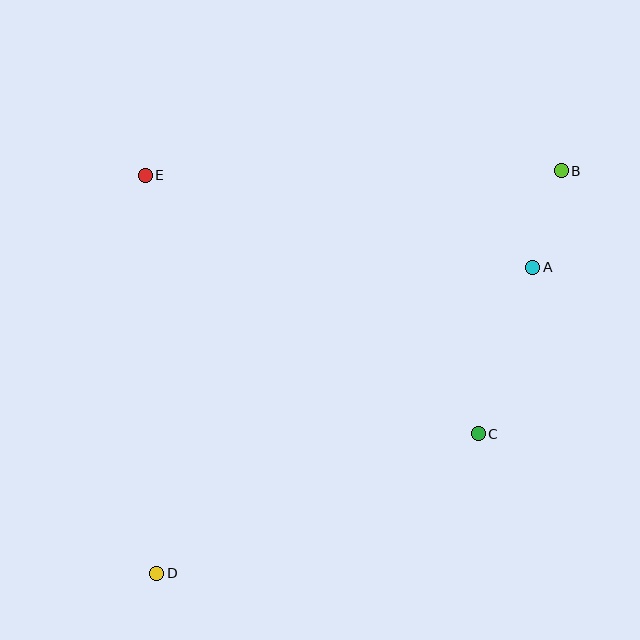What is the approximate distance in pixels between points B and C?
The distance between B and C is approximately 276 pixels.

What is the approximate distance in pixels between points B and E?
The distance between B and E is approximately 416 pixels.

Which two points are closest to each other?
Points A and B are closest to each other.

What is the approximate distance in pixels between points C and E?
The distance between C and E is approximately 422 pixels.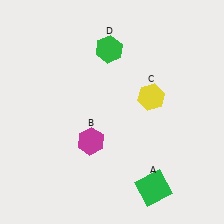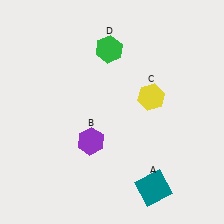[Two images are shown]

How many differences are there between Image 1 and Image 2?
There are 2 differences between the two images.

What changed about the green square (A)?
In Image 1, A is green. In Image 2, it changed to teal.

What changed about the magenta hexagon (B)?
In Image 1, B is magenta. In Image 2, it changed to purple.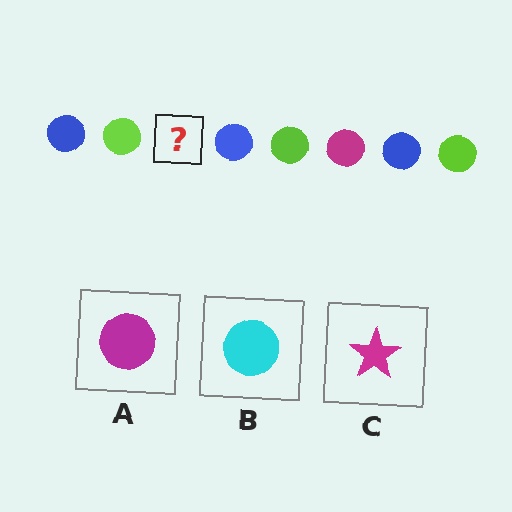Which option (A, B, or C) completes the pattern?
A.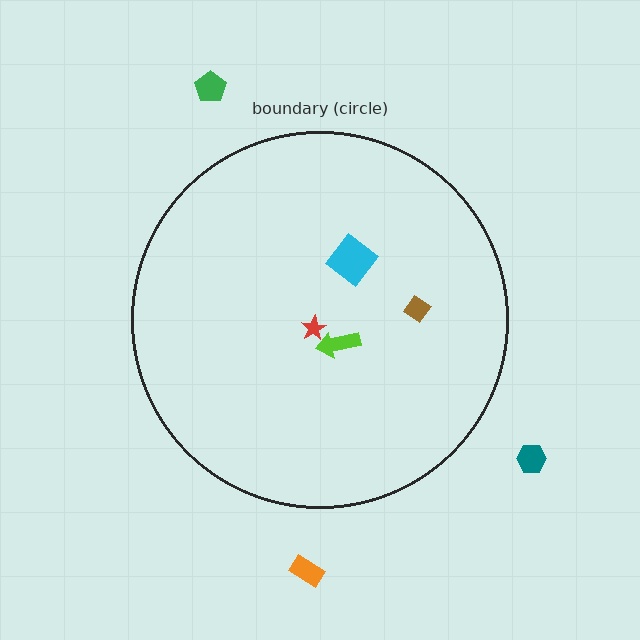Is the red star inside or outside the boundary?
Inside.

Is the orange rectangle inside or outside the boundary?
Outside.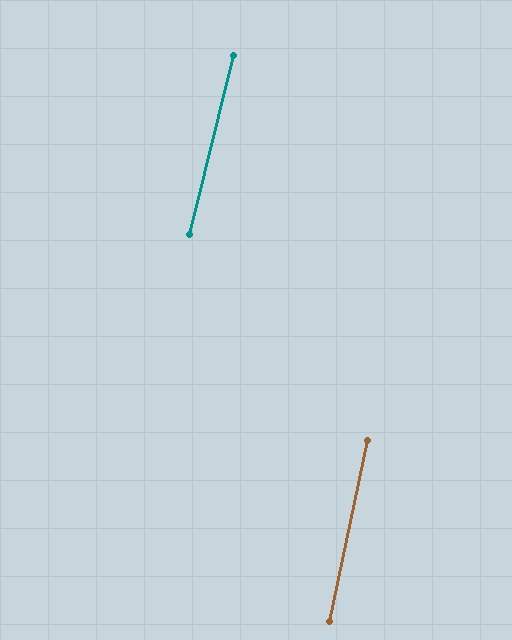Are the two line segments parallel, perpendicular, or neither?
Parallel — their directions differ by only 1.8°.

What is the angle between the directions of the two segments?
Approximately 2 degrees.